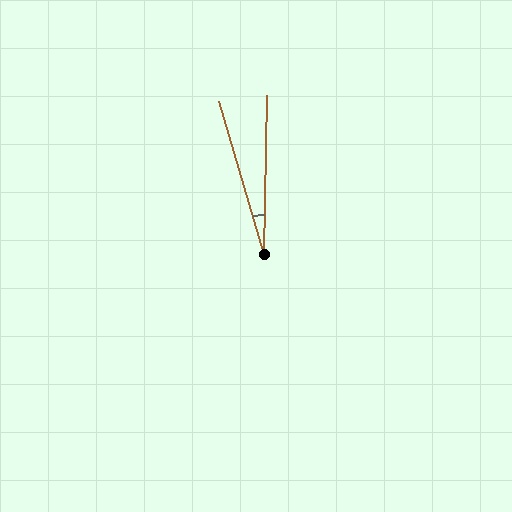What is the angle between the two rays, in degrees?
Approximately 18 degrees.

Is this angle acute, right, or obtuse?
It is acute.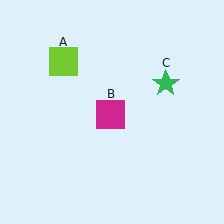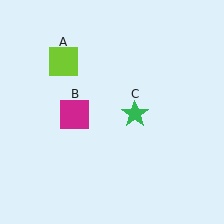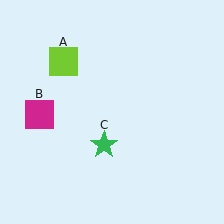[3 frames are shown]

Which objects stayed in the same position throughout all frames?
Lime square (object A) remained stationary.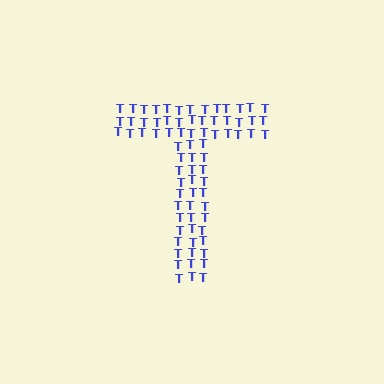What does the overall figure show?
The overall figure shows the letter T.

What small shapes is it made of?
It is made of small letter T's.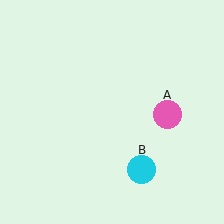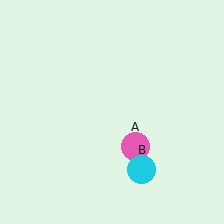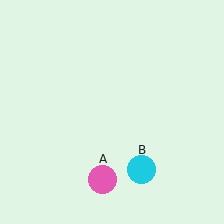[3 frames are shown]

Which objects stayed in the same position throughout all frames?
Cyan circle (object B) remained stationary.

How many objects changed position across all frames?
1 object changed position: pink circle (object A).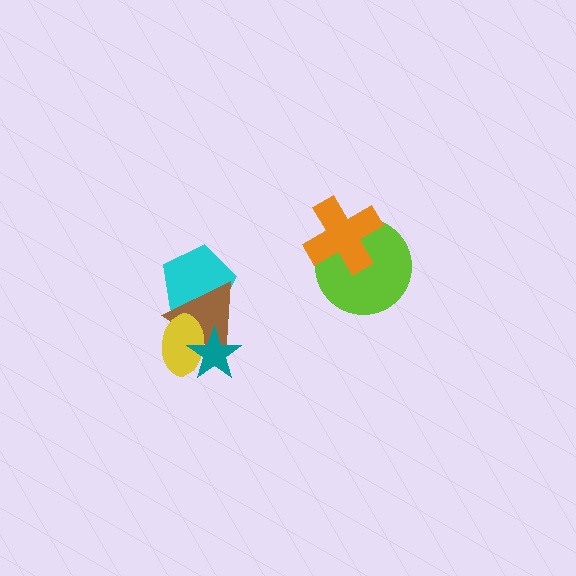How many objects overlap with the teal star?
2 objects overlap with the teal star.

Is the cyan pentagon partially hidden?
Yes, it is partially covered by another shape.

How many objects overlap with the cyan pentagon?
1 object overlaps with the cyan pentagon.